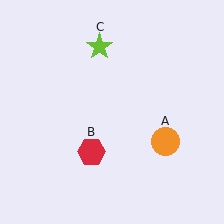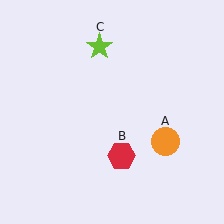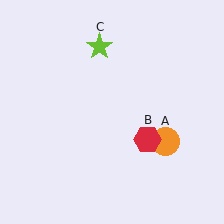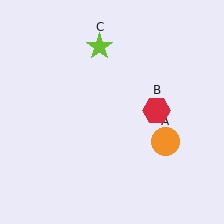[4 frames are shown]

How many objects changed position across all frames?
1 object changed position: red hexagon (object B).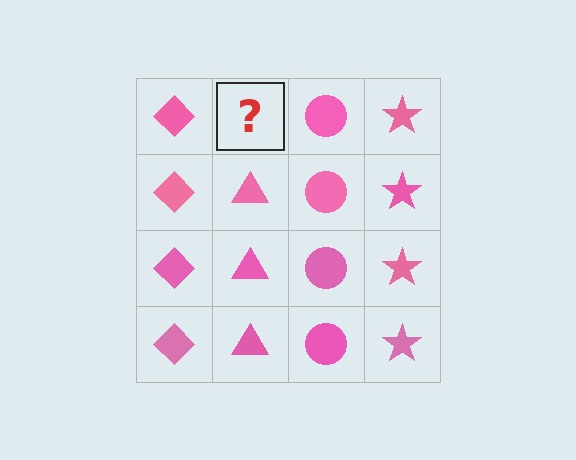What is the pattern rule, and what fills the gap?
The rule is that each column has a consistent shape. The gap should be filled with a pink triangle.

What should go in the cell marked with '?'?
The missing cell should contain a pink triangle.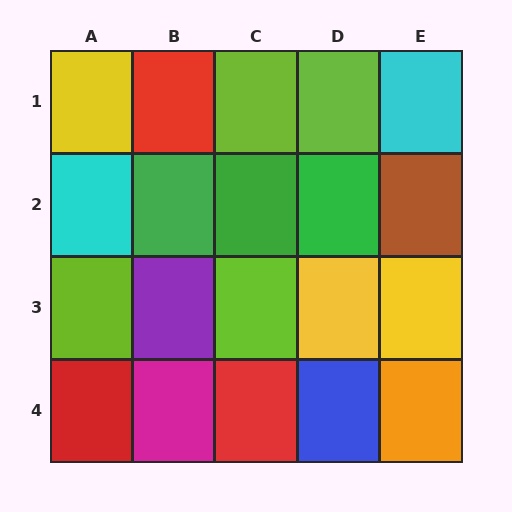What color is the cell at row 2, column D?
Green.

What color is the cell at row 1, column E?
Cyan.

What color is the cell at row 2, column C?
Green.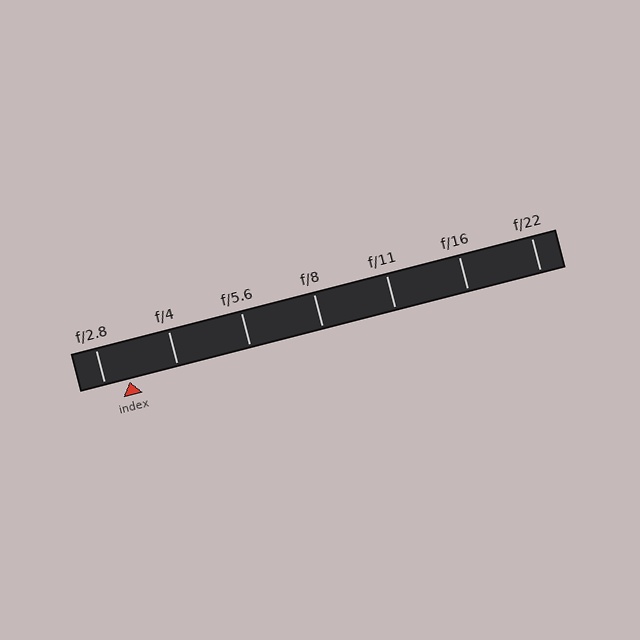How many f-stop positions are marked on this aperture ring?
There are 7 f-stop positions marked.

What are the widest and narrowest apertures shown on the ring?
The widest aperture shown is f/2.8 and the narrowest is f/22.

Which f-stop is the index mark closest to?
The index mark is closest to f/2.8.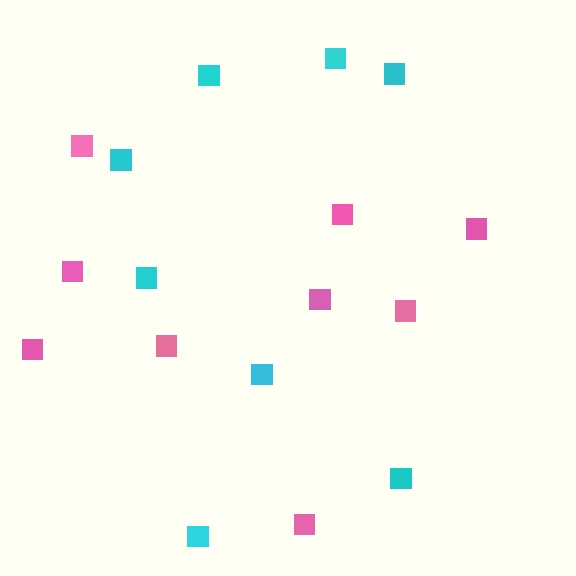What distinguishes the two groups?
There are 2 groups: one group of pink squares (9) and one group of cyan squares (8).